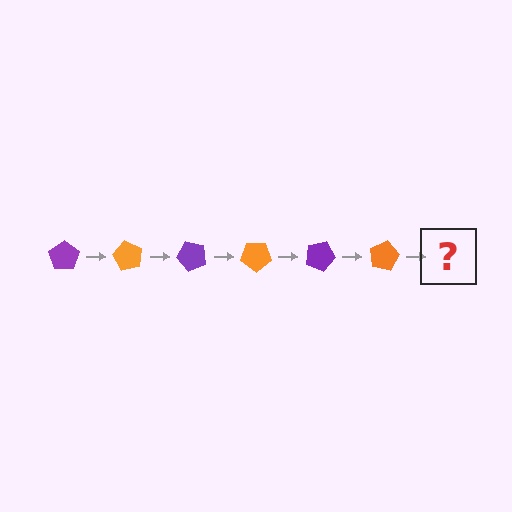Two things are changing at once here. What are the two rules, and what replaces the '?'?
The two rules are that it rotates 60 degrees each step and the color cycles through purple and orange. The '?' should be a purple pentagon, rotated 360 degrees from the start.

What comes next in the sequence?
The next element should be a purple pentagon, rotated 360 degrees from the start.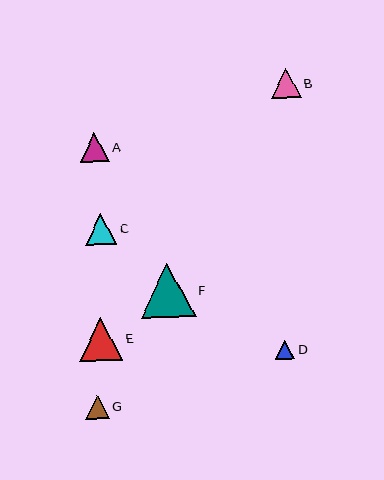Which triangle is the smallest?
Triangle D is the smallest with a size of approximately 19 pixels.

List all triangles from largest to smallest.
From largest to smallest: F, E, C, B, A, G, D.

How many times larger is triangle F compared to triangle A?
Triangle F is approximately 1.9 times the size of triangle A.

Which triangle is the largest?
Triangle F is the largest with a size of approximately 54 pixels.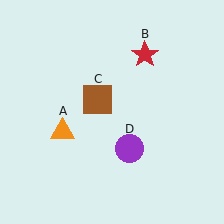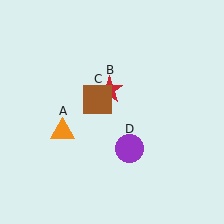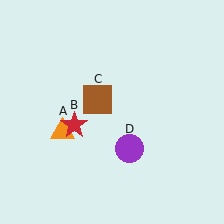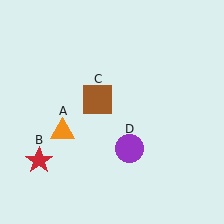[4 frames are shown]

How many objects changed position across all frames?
1 object changed position: red star (object B).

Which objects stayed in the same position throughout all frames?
Orange triangle (object A) and brown square (object C) and purple circle (object D) remained stationary.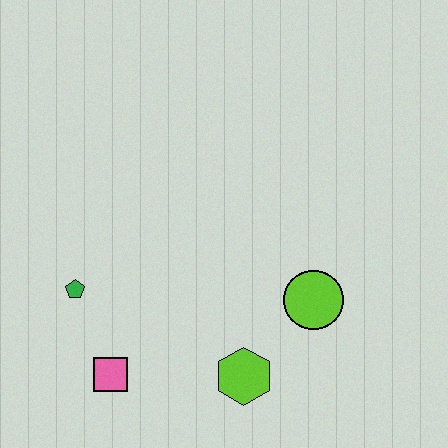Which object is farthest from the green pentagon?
The lime circle is farthest from the green pentagon.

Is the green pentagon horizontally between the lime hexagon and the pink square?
No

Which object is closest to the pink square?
The green pentagon is closest to the pink square.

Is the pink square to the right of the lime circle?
No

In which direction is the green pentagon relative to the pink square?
The green pentagon is above the pink square.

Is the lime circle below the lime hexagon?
No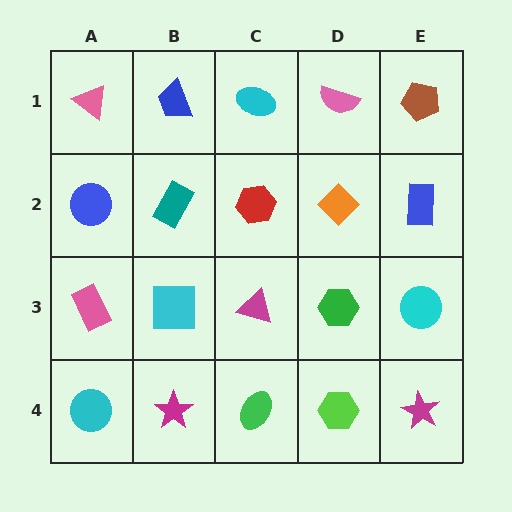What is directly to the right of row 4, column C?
A lime hexagon.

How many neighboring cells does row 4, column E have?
2.